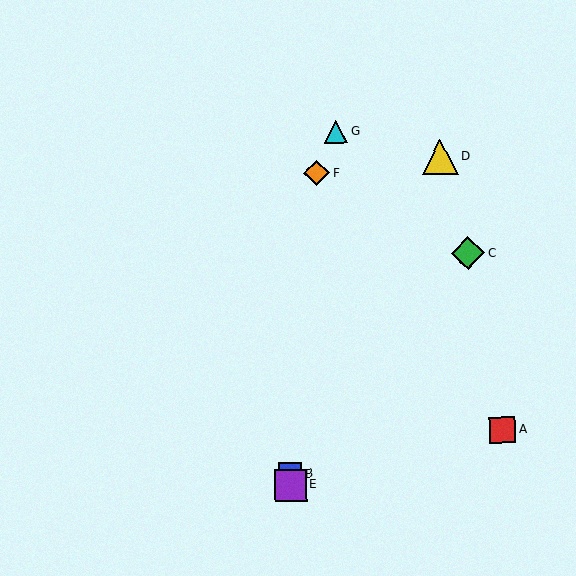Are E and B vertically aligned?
Yes, both are at x≈290.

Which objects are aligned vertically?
Objects B, E are aligned vertically.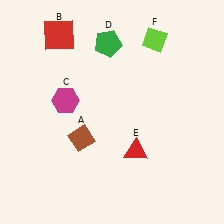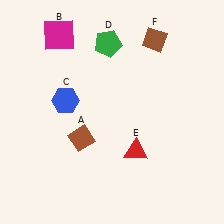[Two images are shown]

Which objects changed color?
B changed from red to magenta. C changed from magenta to blue. F changed from lime to brown.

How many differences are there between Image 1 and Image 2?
There are 3 differences between the two images.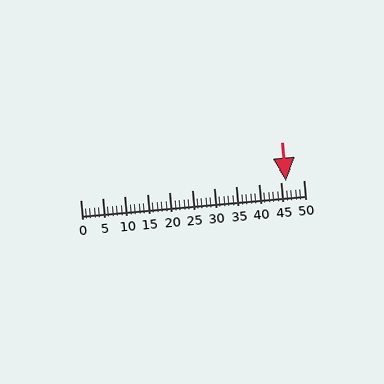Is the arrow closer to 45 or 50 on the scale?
The arrow is closer to 45.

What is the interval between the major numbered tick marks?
The major tick marks are spaced 5 units apart.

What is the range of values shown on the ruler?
The ruler shows values from 0 to 50.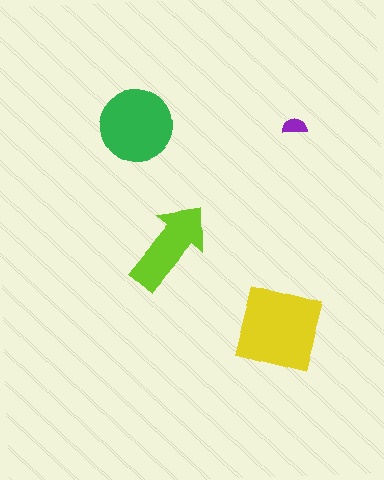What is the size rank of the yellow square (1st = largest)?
1st.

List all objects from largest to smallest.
The yellow square, the green circle, the lime arrow, the purple semicircle.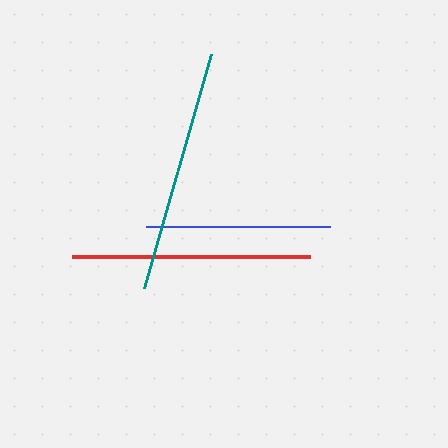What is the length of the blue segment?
The blue segment is approximately 184 pixels long.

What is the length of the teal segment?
The teal segment is approximately 243 pixels long.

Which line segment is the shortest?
The blue line is the shortest at approximately 184 pixels.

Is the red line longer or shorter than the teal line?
The teal line is longer than the red line.